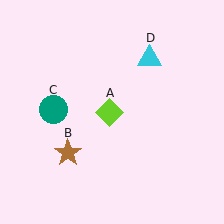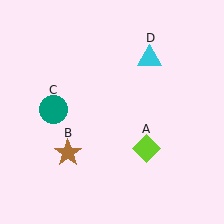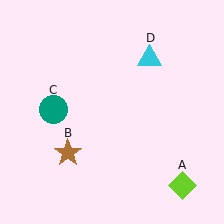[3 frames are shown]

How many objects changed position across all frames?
1 object changed position: lime diamond (object A).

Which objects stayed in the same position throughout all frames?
Brown star (object B) and teal circle (object C) and cyan triangle (object D) remained stationary.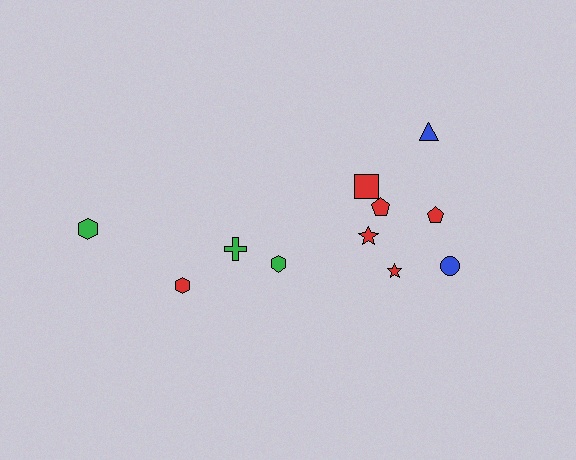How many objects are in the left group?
There are 4 objects.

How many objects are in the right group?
There are 7 objects.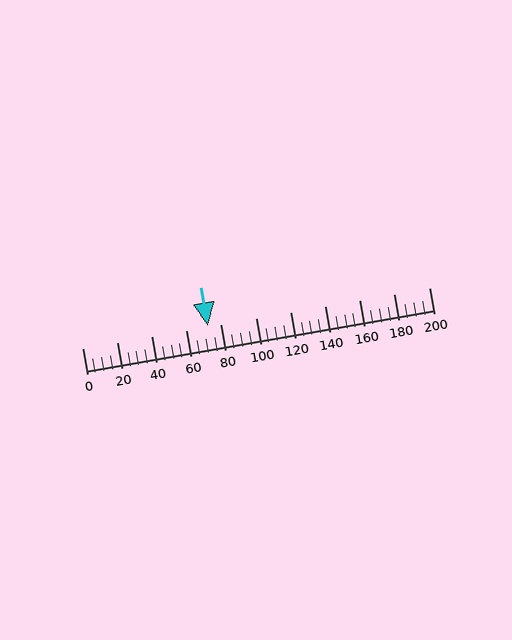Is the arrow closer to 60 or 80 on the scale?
The arrow is closer to 80.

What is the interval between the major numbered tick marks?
The major tick marks are spaced 20 units apart.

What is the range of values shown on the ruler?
The ruler shows values from 0 to 200.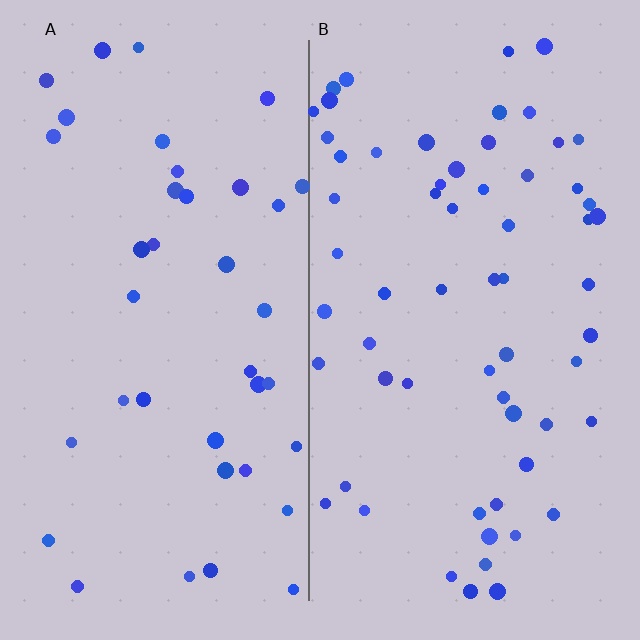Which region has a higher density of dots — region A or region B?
B (the right).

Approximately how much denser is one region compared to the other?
Approximately 1.6× — region B over region A.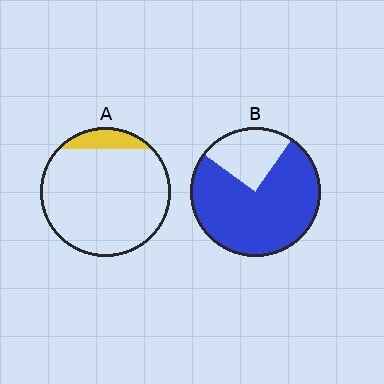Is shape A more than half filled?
No.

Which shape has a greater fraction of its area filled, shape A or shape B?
Shape B.